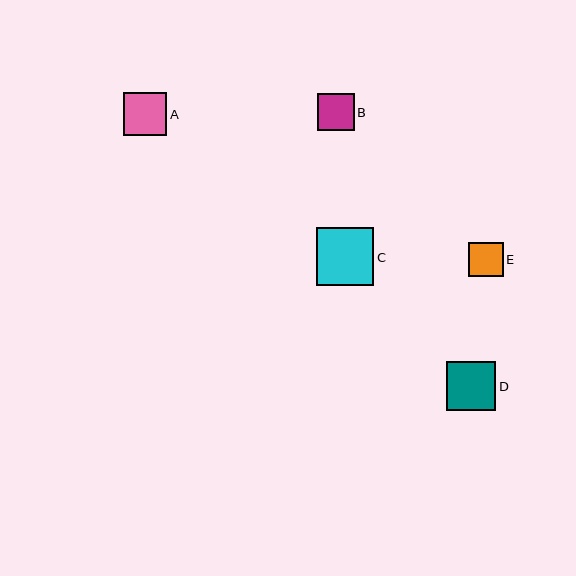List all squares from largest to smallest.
From largest to smallest: C, D, A, B, E.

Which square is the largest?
Square C is the largest with a size of approximately 58 pixels.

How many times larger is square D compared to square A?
Square D is approximately 1.1 times the size of square A.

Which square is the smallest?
Square E is the smallest with a size of approximately 35 pixels.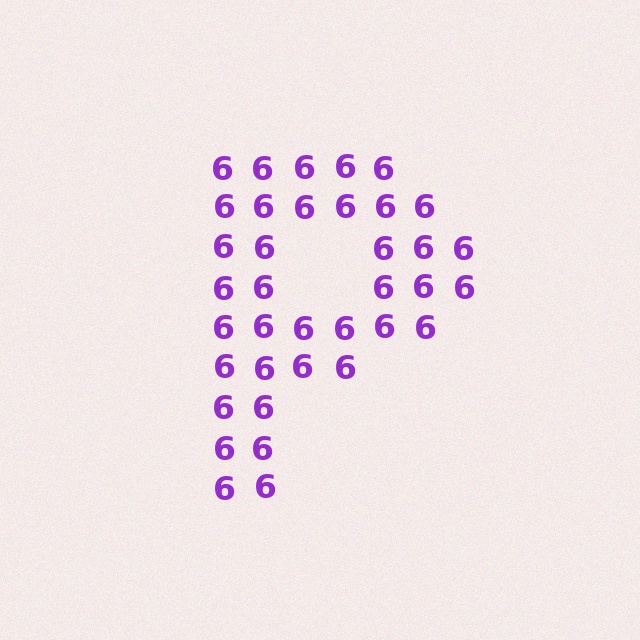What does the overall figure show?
The overall figure shows the letter P.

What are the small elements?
The small elements are digit 6's.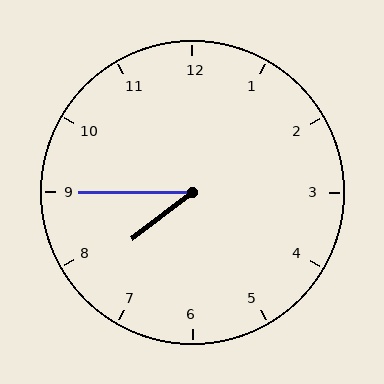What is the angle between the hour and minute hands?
Approximately 38 degrees.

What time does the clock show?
7:45.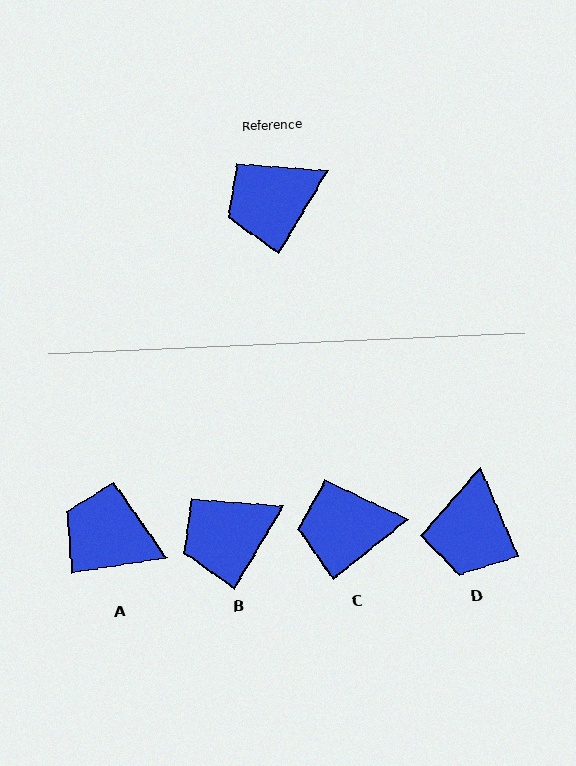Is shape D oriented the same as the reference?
No, it is off by about 53 degrees.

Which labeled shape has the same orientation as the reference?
B.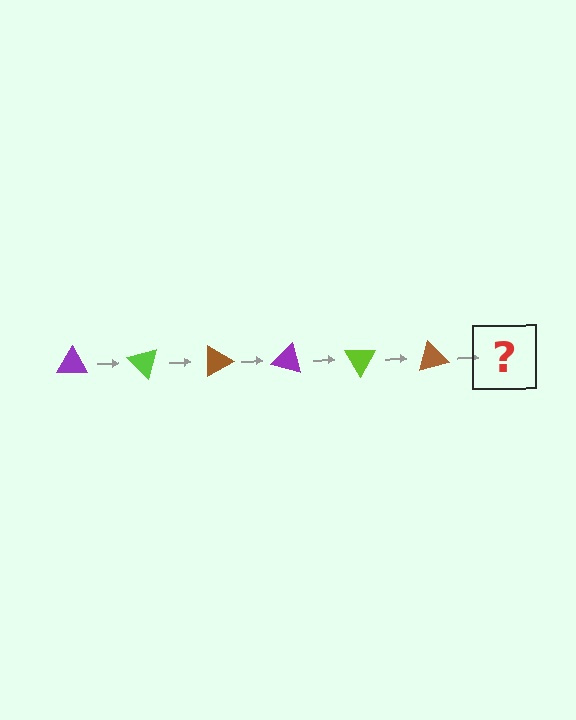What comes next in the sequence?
The next element should be a purple triangle, rotated 270 degrees from the start.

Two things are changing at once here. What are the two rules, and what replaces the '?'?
The two rules are that it rotates 45 degrees each step and the color cycles through purple, lime, and brown. The '?' should be a purple triangle, rotated 270 degrees from the start.